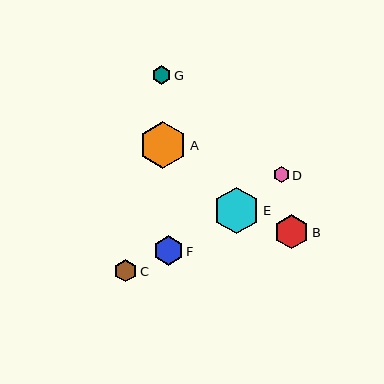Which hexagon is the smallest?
Hexagon D is the smallest with a size of approximately 16 pixels.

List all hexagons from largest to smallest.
From largest to smallest: A, E, B, F, C, G, D.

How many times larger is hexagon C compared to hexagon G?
Hexagon C is approximately 1.2 times the size of hexagon G.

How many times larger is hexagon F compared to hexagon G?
Hexagon F is approximately 1.6 times the size of hexagon G.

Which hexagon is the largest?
Hexagon A is the largest with a size of approximately 48 pixels.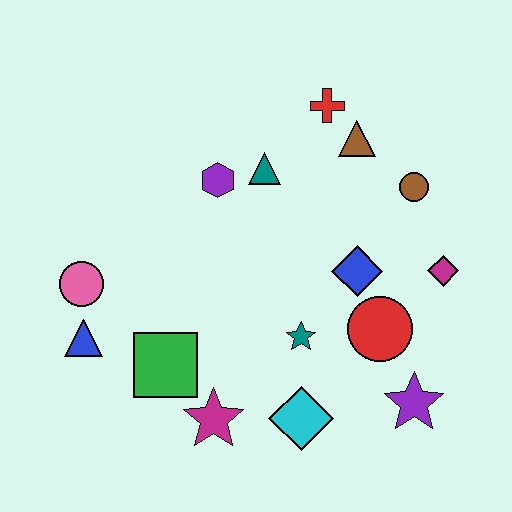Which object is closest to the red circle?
The blue diamond is closest to the red circle.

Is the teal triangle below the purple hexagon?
No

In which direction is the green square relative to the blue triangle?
The green square is to the right of the blue triangle.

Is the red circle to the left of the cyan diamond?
No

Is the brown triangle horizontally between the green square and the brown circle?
Yes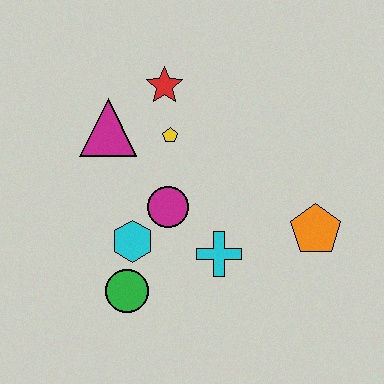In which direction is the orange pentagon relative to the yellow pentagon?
The orange pentagon is to the right of the yellow pentagon.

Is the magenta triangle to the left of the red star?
Yes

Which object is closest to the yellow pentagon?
The red star is closest to the yellow pentagon.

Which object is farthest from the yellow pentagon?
The orange pentagon is farthest from the yellow pentagon.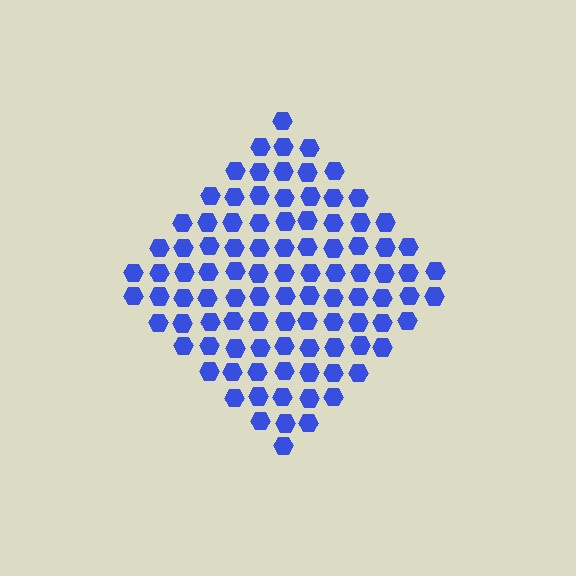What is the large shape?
The large shape is a diamond.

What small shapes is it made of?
It is made of small hexagons.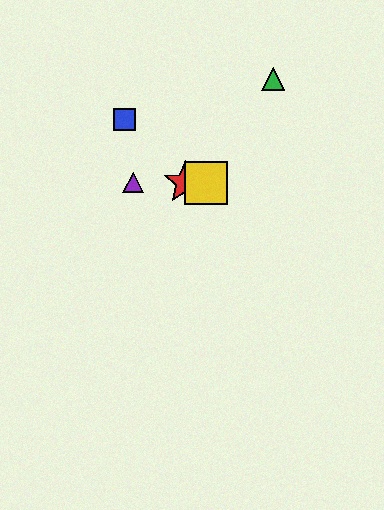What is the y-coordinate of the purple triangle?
The purple triangle is at y≈183.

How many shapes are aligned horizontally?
3 shapes (the red star, the yellow square, the purple triangle) are aligned horizontally.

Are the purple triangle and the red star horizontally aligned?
Yes, both are at y≈183.